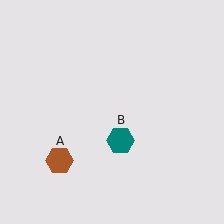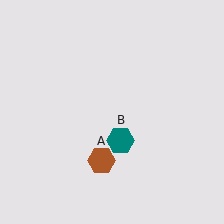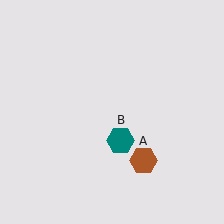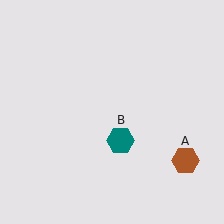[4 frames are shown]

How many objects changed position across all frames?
1 object changed position: brown hexagon (object A).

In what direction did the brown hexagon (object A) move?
The brown hexagon (object A) moved right.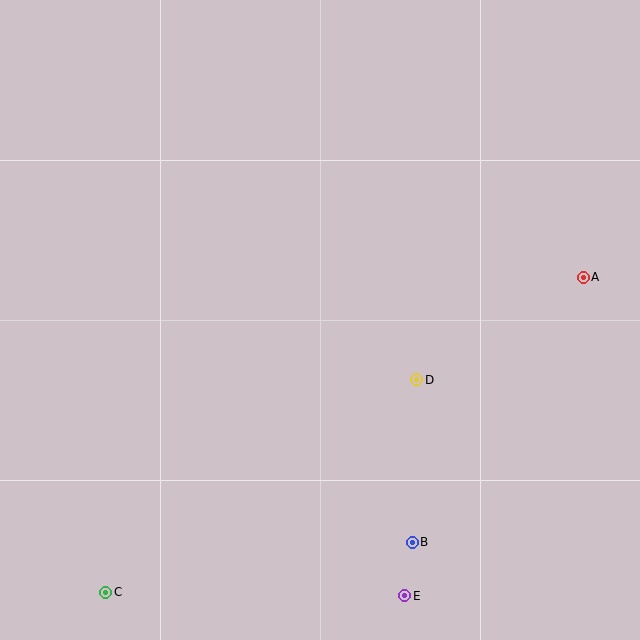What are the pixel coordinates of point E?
Point E is at (405, 596).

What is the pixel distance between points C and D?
The distance between C and D is 377 pixels.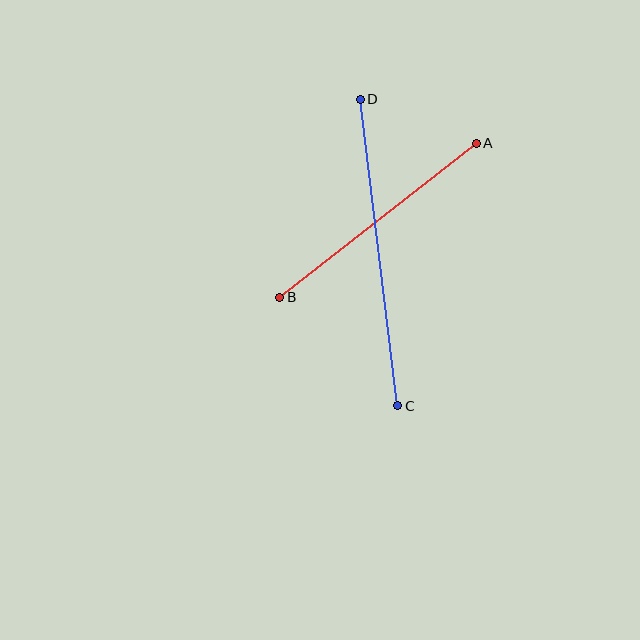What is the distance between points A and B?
The distance is approximately 250 pixels.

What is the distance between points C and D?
The distance is approximately 309 pixels.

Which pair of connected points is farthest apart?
Points C and D are farthest apart.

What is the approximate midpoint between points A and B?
The midpoint is at approximately (378, 220) pixels.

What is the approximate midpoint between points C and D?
The midpoint is at approximately (379, 252) pixels.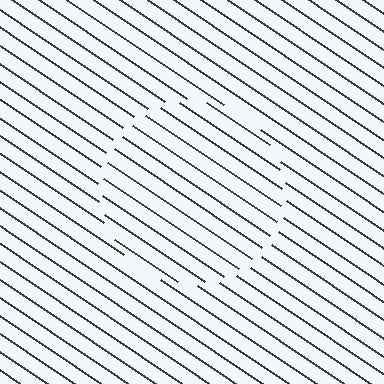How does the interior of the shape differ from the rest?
The interior of the shape contains the same grating, shifted by half a period — the contour is defined by the phase discontinuity where line-ends from the inner and outer gratings abut.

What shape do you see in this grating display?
An illusory circle. The interior of the shape contains the same grating, shifted by half a period — the contour is defined by the phase discontinuity where line-ends from the inner and outer gratings abut.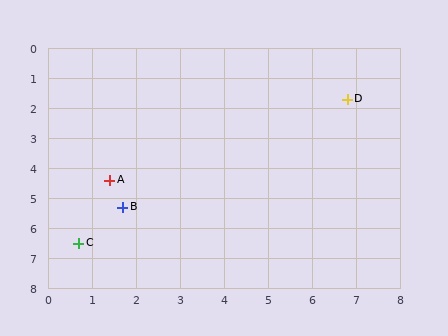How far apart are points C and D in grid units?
Points C and D are about 7.8 grid units apart.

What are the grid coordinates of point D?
Point D is at approximately (6.8, 1.7).